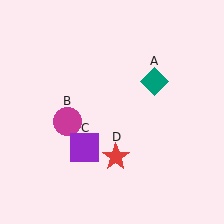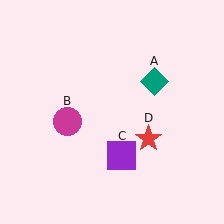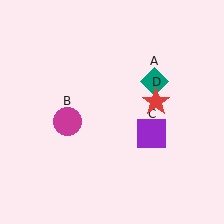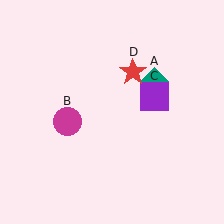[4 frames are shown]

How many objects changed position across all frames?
2 objects changed position: purple square (object C), red star (object D).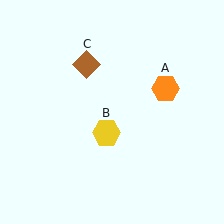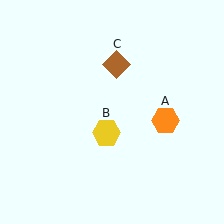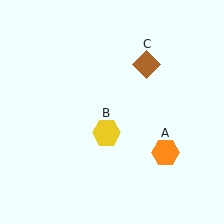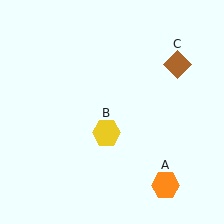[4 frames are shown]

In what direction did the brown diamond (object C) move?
The brown diamond (object C) moved right.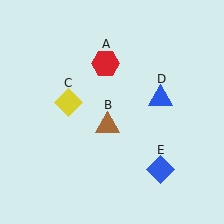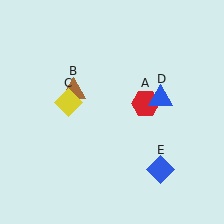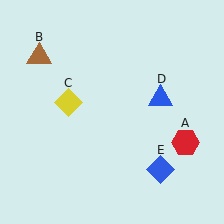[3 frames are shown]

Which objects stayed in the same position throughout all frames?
Yellow diamond (object C) and blue triangle (object D) and blue diamond (object E) remained stationary.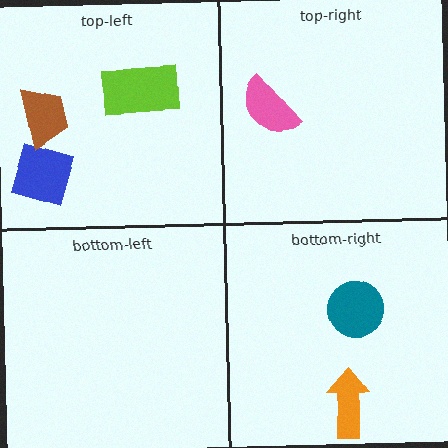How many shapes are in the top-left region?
3.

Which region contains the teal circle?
The bottom-right region.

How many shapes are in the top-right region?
1.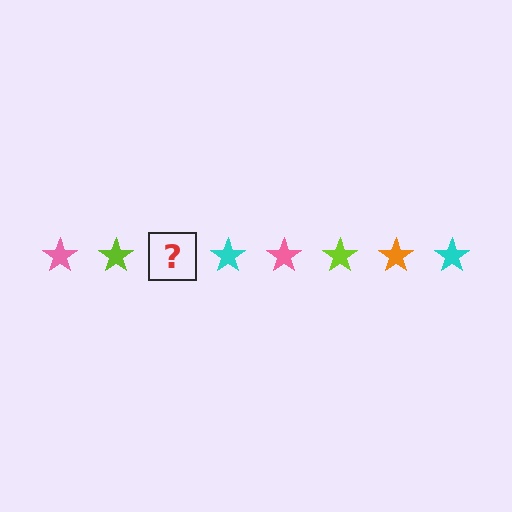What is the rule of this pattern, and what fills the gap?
The rule is that the pattern cycles through pink, lime, orange, cyan stars. The gap should be filled with an orange star.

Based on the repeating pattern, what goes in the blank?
The blank should be an orange star.